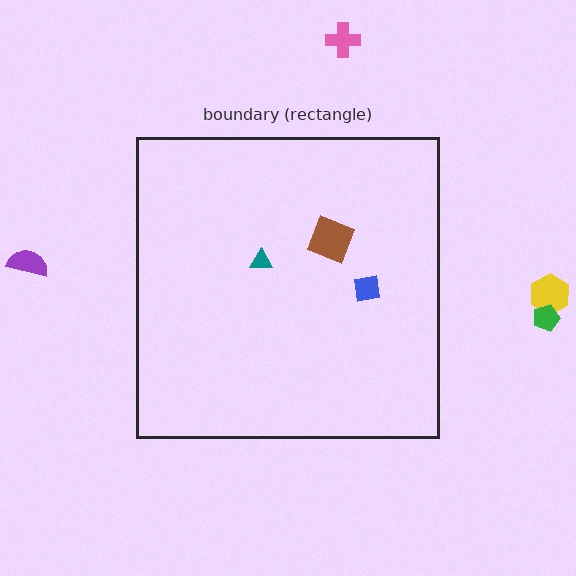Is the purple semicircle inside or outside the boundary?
Outside.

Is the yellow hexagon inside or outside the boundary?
Outside.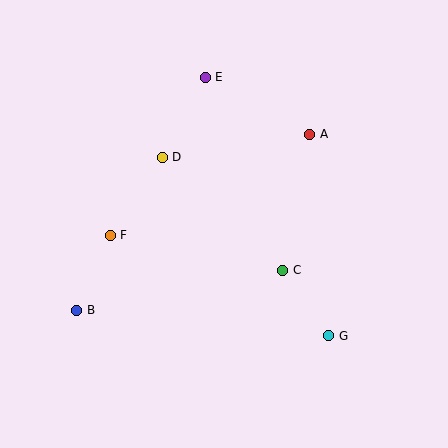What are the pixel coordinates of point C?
Point C is at (283, 270).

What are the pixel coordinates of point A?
Point A is at (310, 134).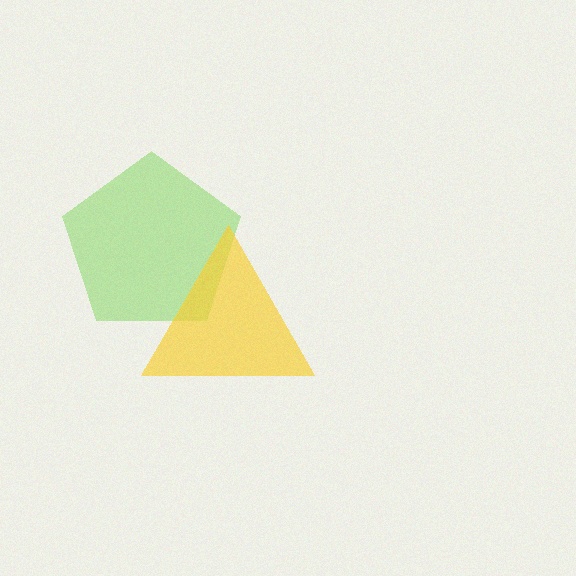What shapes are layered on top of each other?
The layered shapes are: a lime pentagon, a yellow triangle.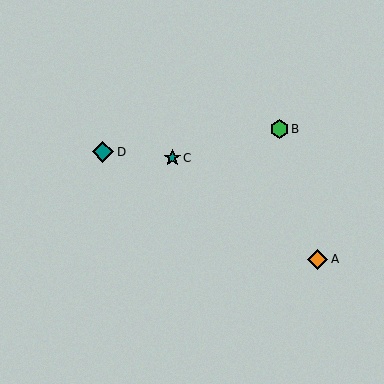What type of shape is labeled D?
Shape D is a teal diamond.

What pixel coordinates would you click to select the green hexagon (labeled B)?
Click at (279, 129) to select the green hexagon B.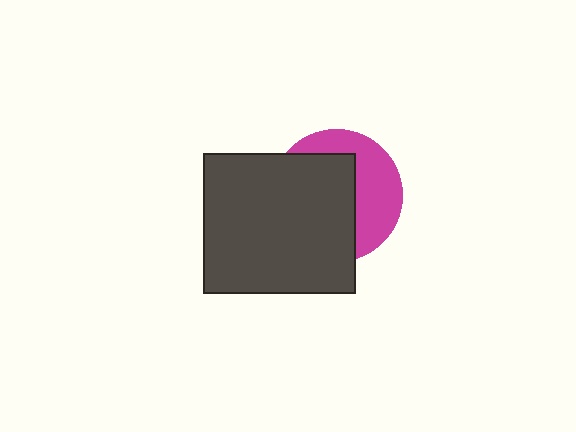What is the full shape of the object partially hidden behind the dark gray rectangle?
The partially hidden object is a magenta circle.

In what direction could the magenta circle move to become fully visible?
The magenta circle could move right. That would shift it out from behind the dark gray rectangle entirely.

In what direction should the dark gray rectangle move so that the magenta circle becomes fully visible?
The dark gray rectangle should move left. That is the shortest direction to clear the overlap and leave the magenta circle fully visible.